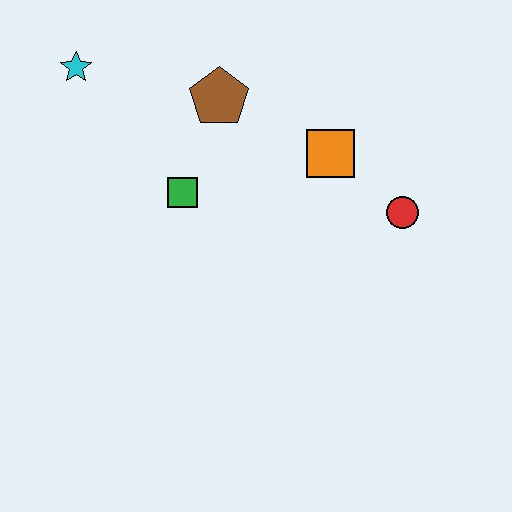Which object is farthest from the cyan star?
The red circle is farthest from the cyan star.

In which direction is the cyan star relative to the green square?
The cyan star is above the green square.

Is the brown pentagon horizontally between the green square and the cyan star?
No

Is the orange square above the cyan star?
No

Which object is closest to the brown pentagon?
The green square is closest to the brown pentagon.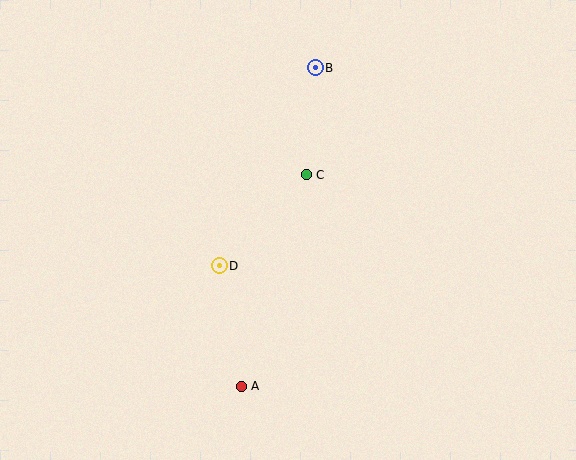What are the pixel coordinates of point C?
Point C is at (306, 175).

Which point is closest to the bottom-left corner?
Point A is closest to the bottom-left corner.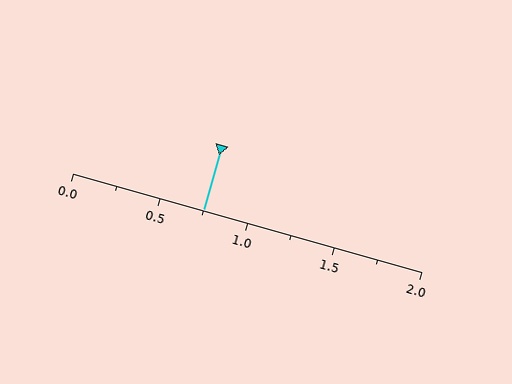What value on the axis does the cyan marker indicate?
The marker indicates approximately 0.75.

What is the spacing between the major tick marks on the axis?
The major ticks are spaced 0.5 apart.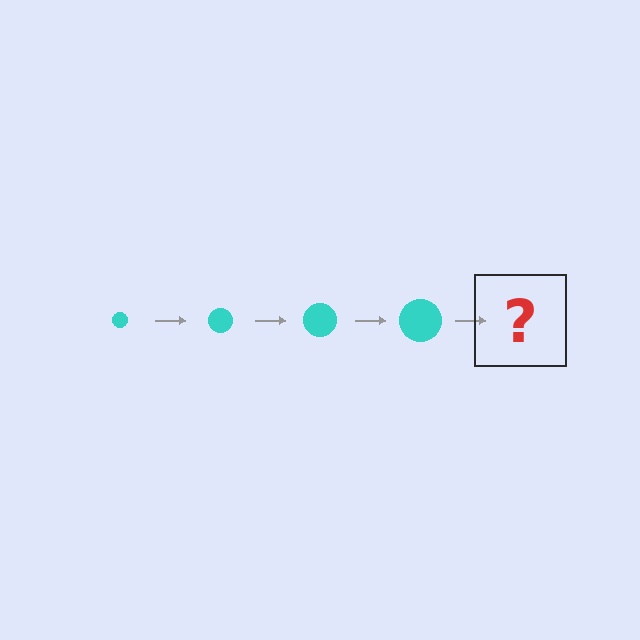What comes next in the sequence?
The next element should be a cyan circle, larger than the previous one.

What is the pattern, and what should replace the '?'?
The pattern is that the circle gets progressively larger each step. The '?' should be a cyan circle, larger than the previous one.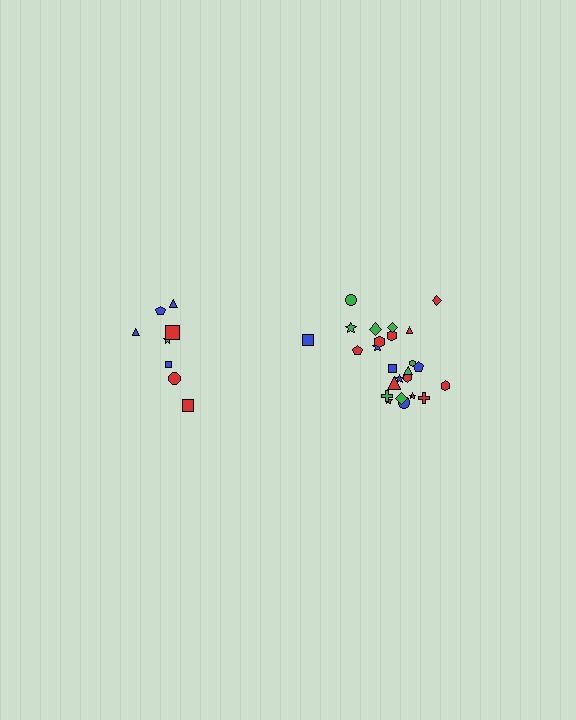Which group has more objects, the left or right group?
The right group.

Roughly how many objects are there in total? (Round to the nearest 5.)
Roughly 35 objects in total.